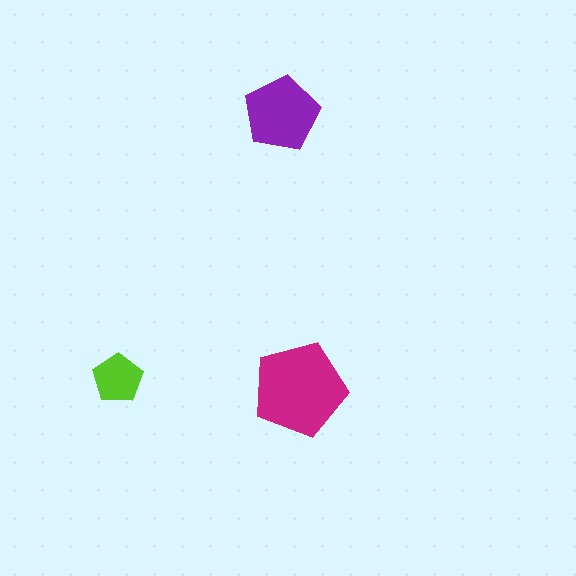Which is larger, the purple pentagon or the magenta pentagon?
The magenta one.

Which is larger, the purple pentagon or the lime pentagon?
The purple one.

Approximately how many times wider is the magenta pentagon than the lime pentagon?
About 2 times wider.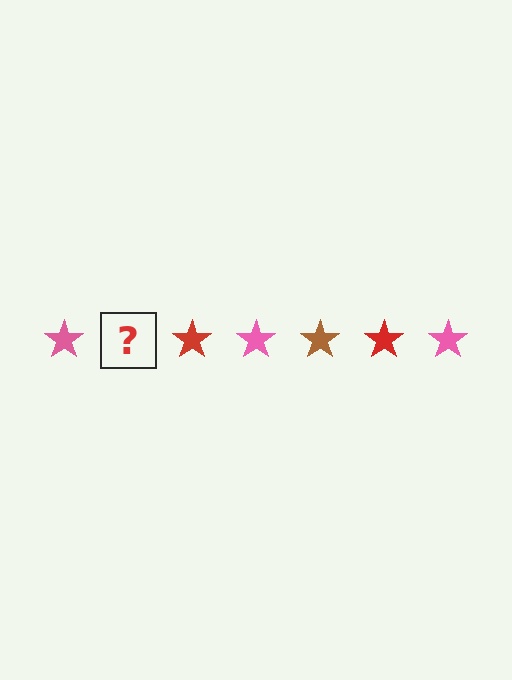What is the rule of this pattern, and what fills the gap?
The rule is that the pattern cycles through pink, brown, red stars. The gap should be filled with a brown star.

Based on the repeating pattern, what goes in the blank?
The blank should be a brown star.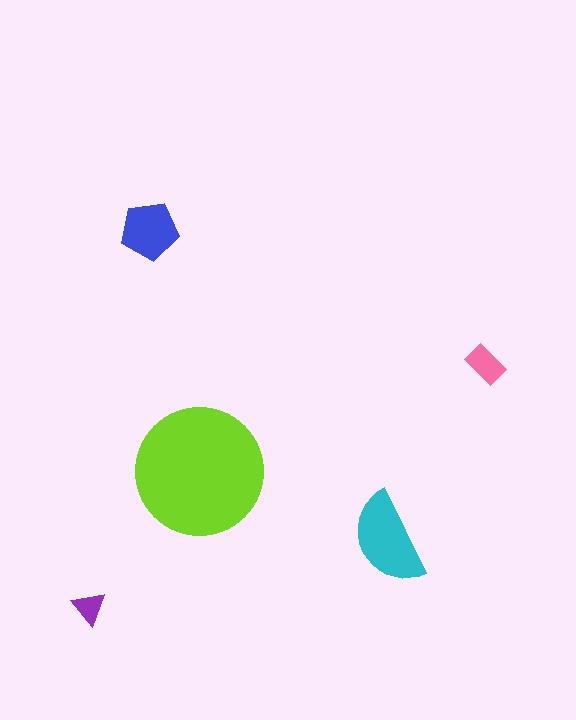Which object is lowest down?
The purple triangle is bottommost.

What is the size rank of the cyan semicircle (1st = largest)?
2nd.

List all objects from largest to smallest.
The lime circle, the cyan semicircle, the blue pentagon, the pink rectangle, the purple triangle.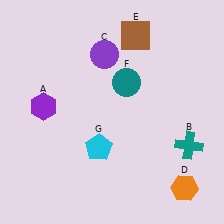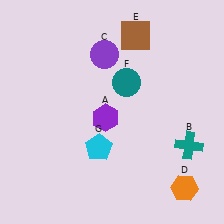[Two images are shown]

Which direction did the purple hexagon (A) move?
The purple hexagon (A) moved right.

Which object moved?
The purple hexagon (A) moved right.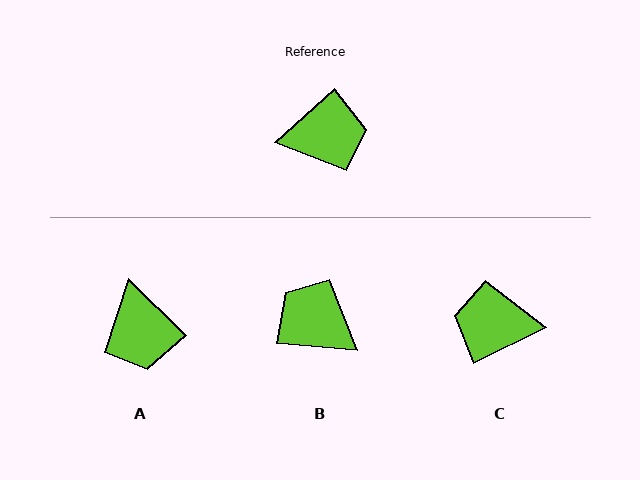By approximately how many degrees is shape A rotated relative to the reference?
Approximately 86 degrees clockwise.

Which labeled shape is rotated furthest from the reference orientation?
C, about 164 degrees away.